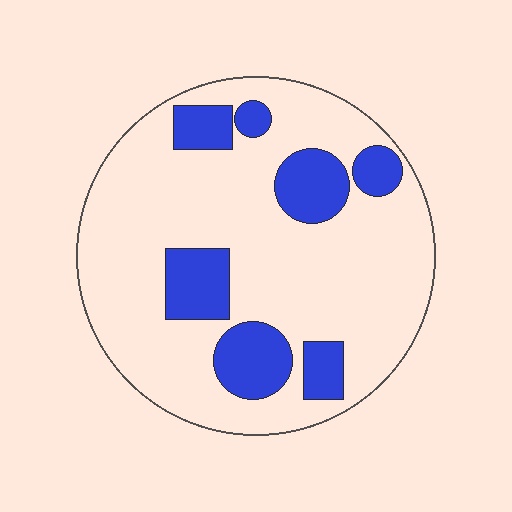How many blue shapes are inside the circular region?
7.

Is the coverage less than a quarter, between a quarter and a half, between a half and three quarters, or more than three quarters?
Less than a quarter.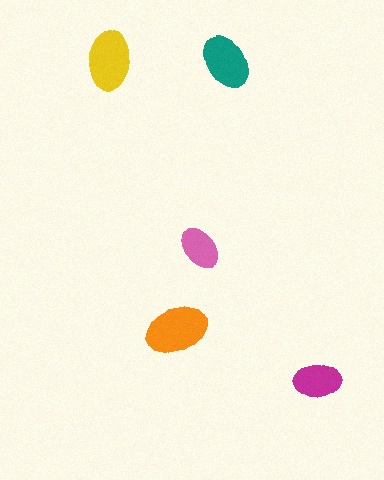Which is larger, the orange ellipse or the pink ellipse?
The orange one.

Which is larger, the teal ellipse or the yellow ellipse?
The yellow one.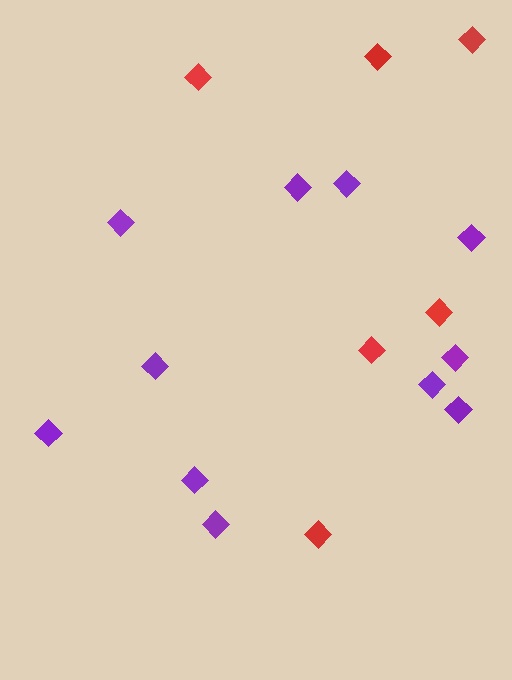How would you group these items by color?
There are 2 groups: one group of purple diamonds (11) and one group of red diamonds (6).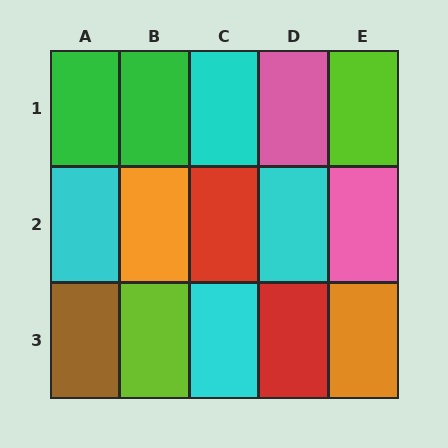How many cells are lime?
2 cells are lime.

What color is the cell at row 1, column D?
Pink.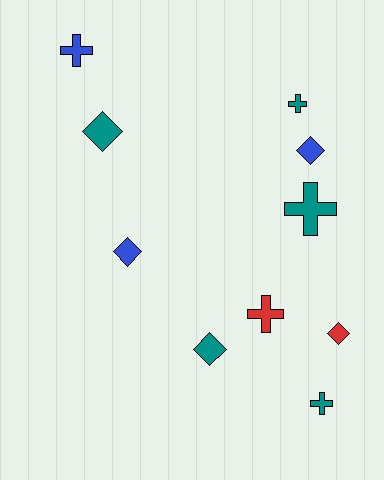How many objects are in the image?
There are 10 objects.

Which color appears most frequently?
Teal, with 5 objects.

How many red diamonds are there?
There is 1 red diamond.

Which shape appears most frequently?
Cross, with 5 objects.